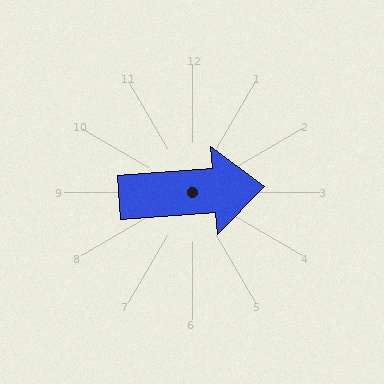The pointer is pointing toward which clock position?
Roughly 3 o'clock.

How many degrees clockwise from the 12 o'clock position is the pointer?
Approximately 86 degrees.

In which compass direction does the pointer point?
East.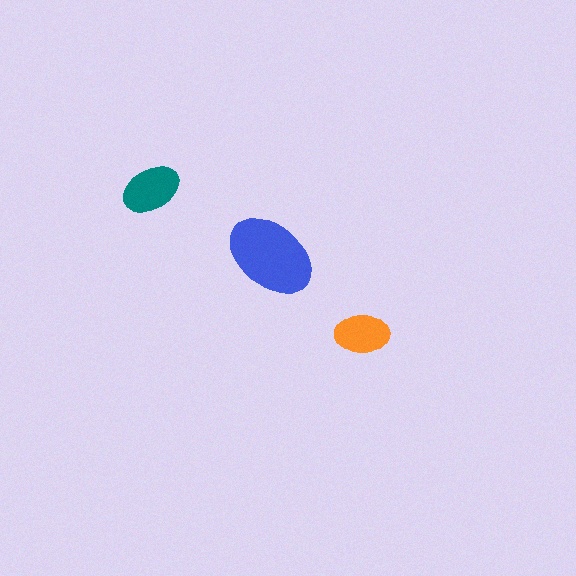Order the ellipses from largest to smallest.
the blue one, the teal one, the orange one.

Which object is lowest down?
The orange ellipse is bottommost.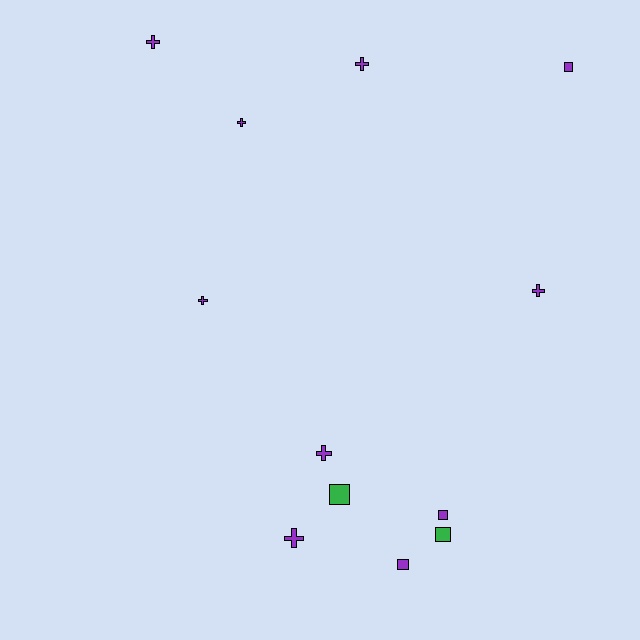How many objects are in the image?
There are 12 objects.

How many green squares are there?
There are 2 green squares.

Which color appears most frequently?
Purple, with 10 objects.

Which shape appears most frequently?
Cross, with 7 objects.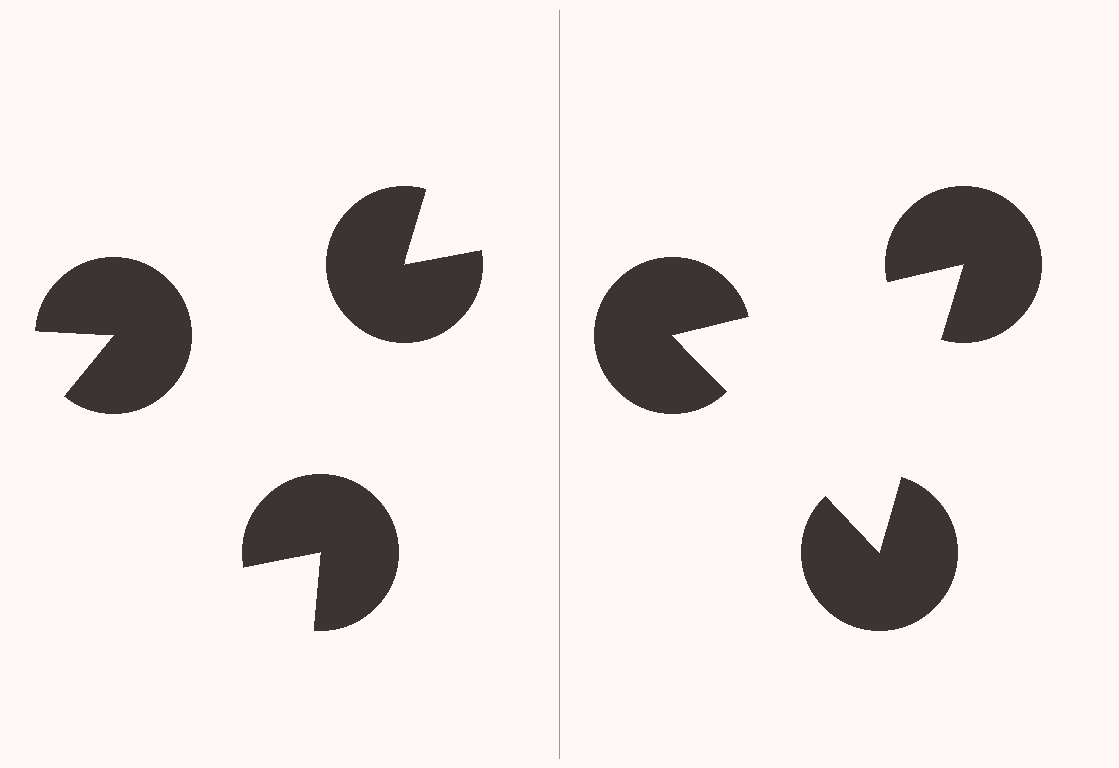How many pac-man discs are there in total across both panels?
6 — 3 on each side.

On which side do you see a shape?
An illusory triangle appears on the right side. On the left side the wedge cuts are rotated, so no coherent shape forms.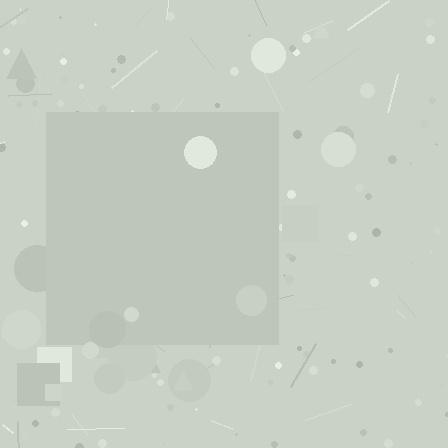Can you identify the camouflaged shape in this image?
The camouflaged shape is a square.